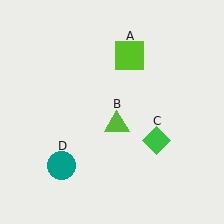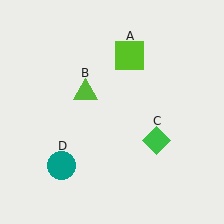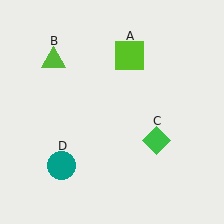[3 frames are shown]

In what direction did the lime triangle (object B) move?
The lime triangle (object B) moved up and to the left.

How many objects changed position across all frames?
1 object changed position: lime triangle (object B).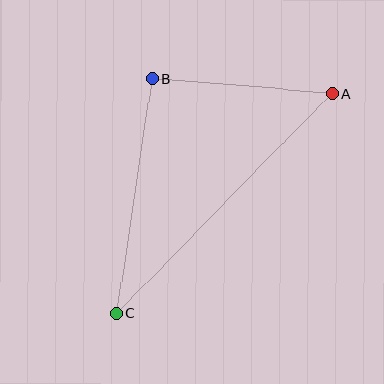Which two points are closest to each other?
Points A and B are closest to each other.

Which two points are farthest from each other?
Points A and C are farthest from each other.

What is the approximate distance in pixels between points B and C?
The distance between B and C is approximately 237 pixels.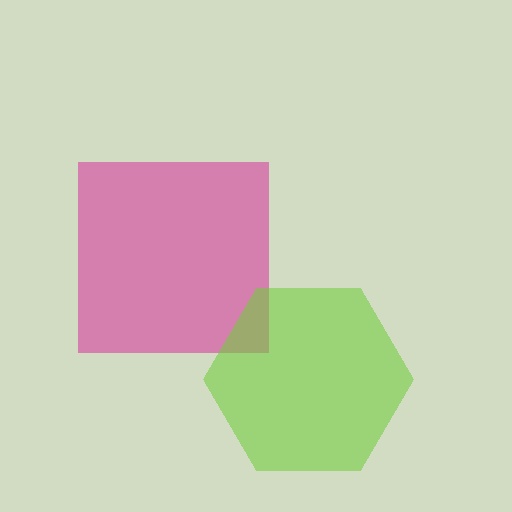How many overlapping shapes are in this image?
There are 2 overlapping shapes in the image.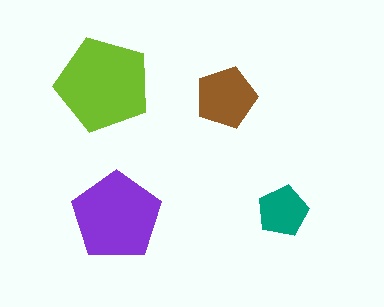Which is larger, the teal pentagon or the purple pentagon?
The purple one.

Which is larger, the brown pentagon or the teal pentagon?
The brown one.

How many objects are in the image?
There are 4 objects in the image.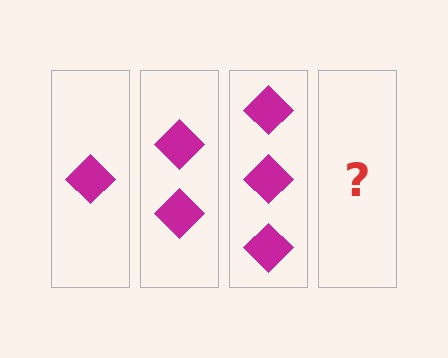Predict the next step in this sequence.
The next step is 4 diamonds.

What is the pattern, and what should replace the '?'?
The pattern is that each step adds one more diamond. The '?' should be 4 diamonds.